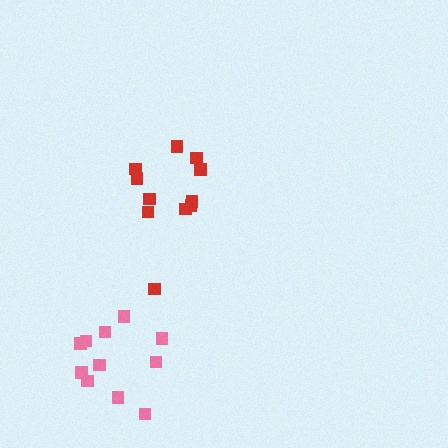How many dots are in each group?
Group 1: 11 dots, Group 2: 11 dots (22 total).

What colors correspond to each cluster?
The clusters are colored: red, pink.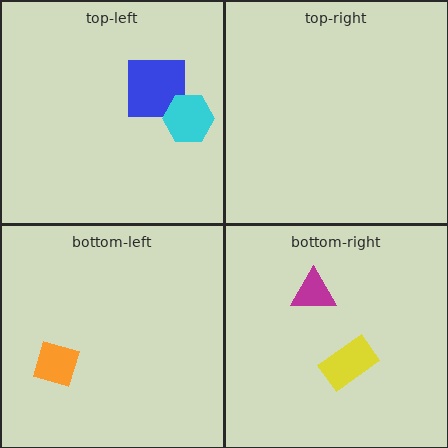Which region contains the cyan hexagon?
The top-left region.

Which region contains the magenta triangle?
The bottom-right region.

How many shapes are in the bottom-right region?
2.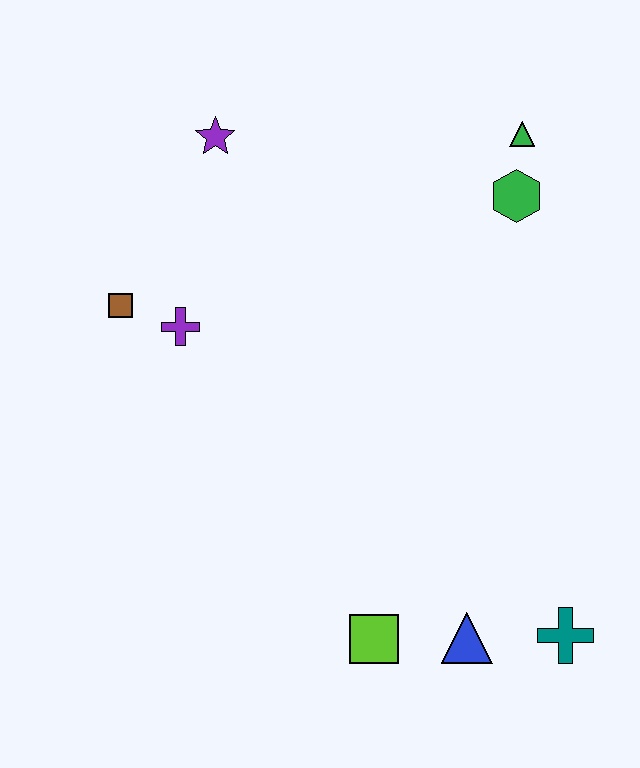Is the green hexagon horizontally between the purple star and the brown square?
No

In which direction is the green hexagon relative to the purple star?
The green hexagon is to the right of the purple star.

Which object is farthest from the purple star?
The teal cross is farthest from the purple star.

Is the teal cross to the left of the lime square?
No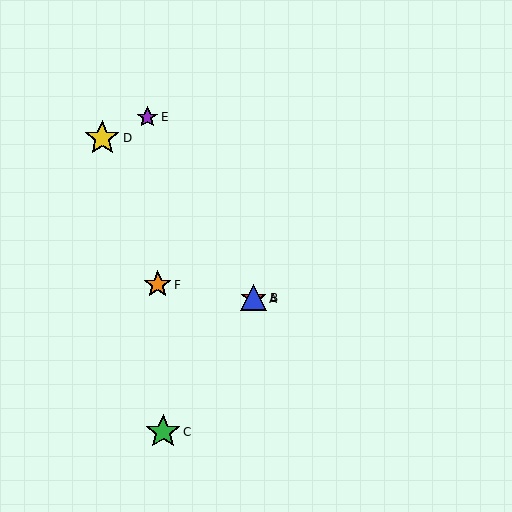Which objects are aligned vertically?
Objects A, B are aligned vertically.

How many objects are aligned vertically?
2 objects (A, B) are aligned vertically.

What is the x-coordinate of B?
Object B is at x≈254.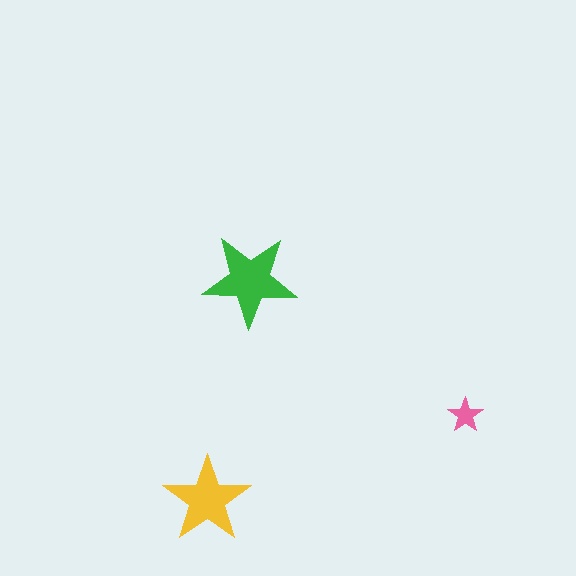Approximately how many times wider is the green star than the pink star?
About 2.5 times wider.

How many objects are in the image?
There are 3 objects in the image.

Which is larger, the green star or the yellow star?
The green one.